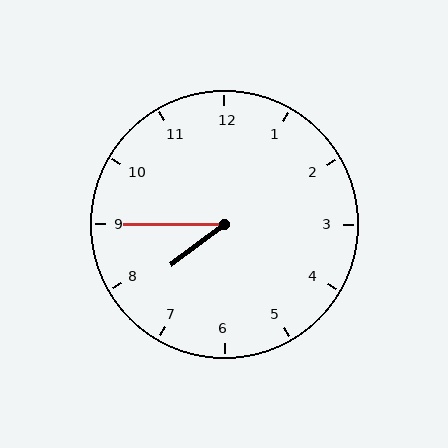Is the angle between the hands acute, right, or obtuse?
It is acute.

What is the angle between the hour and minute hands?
Approximately 38 degrees.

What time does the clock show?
7:45.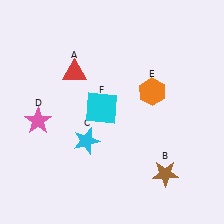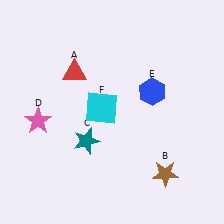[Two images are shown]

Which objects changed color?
C changed from cyan to teal. E changed from orange to blue.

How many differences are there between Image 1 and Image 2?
There are 2 differences between the two images.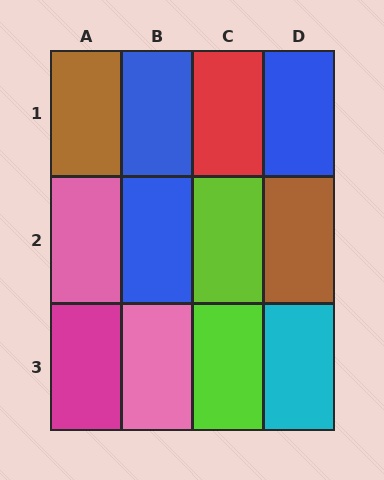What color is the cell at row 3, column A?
Magenta.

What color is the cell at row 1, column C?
Red.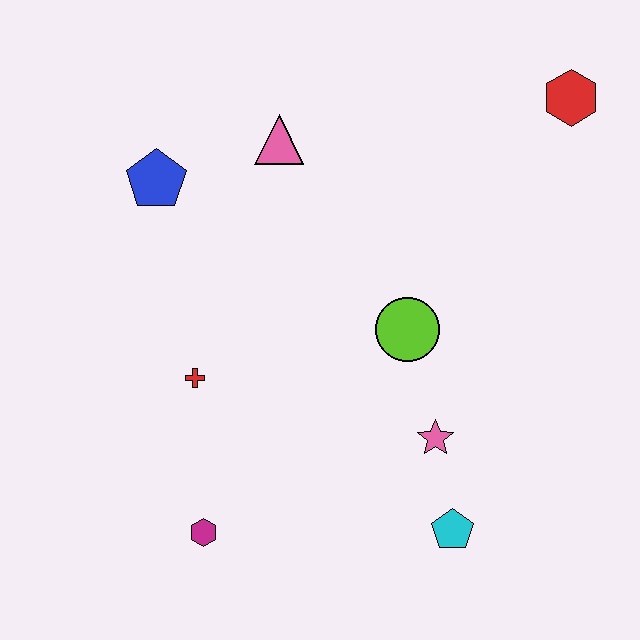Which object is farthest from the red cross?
The red hexagon is farthest from the red cross.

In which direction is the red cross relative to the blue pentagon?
The red cross is below the blue pentagon.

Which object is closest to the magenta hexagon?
The red cross is closest to the magenta hexagon.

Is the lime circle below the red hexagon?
Yes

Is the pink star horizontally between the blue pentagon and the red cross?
No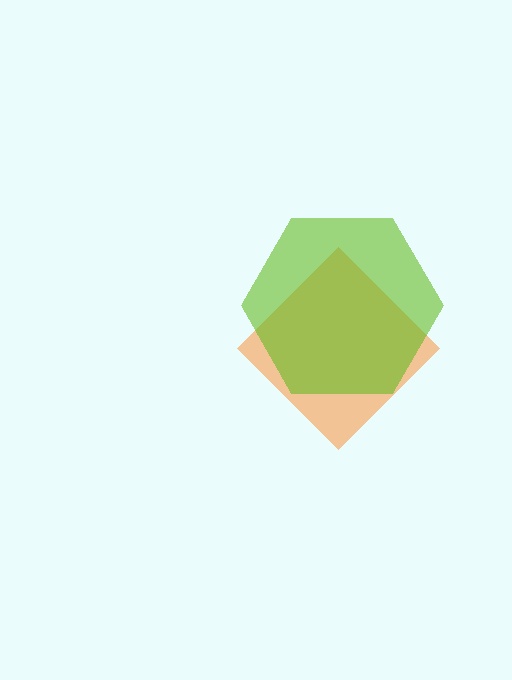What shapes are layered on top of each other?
The layered shapes are: an orange diamond, a lime hexagon.